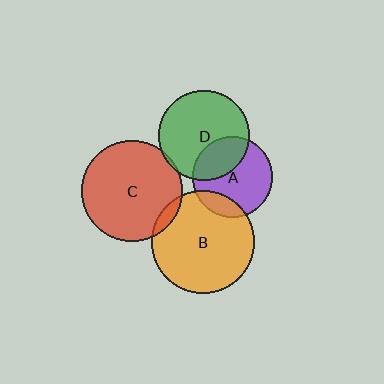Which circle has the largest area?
Circle B (orange).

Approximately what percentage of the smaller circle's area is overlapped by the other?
Approximately 15%.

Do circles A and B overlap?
Yes.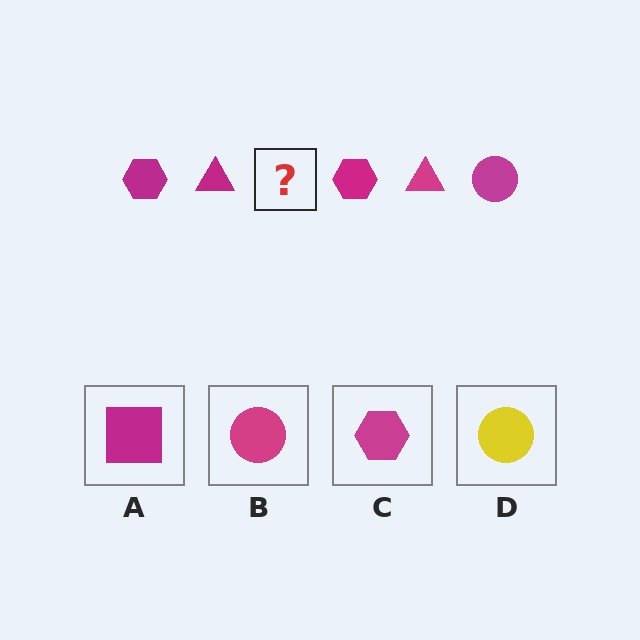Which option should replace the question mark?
Option B.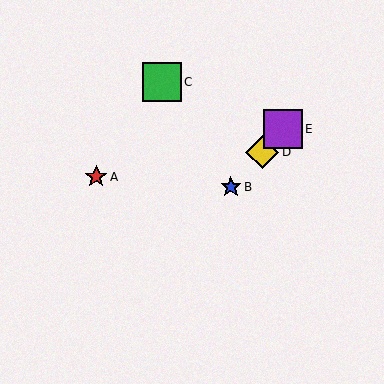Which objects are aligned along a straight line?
Objects B, D, E are aligned along a straight line.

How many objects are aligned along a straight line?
3 objects (B, D, E) are aligned along a straight line.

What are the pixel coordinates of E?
Object E is at (283, 129).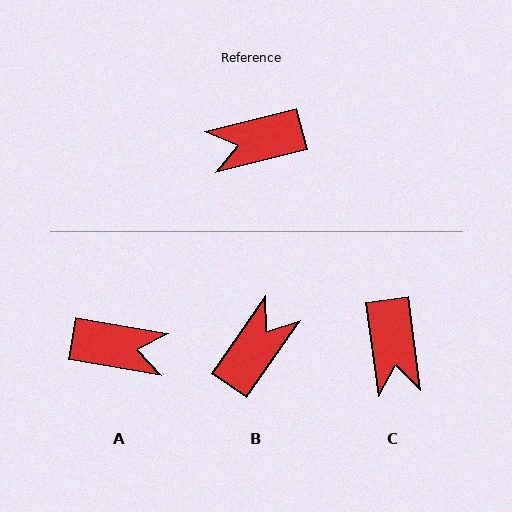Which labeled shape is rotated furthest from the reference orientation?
A, about 156 degrees away.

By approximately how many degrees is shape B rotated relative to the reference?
Approximately 139 degrees clockwise.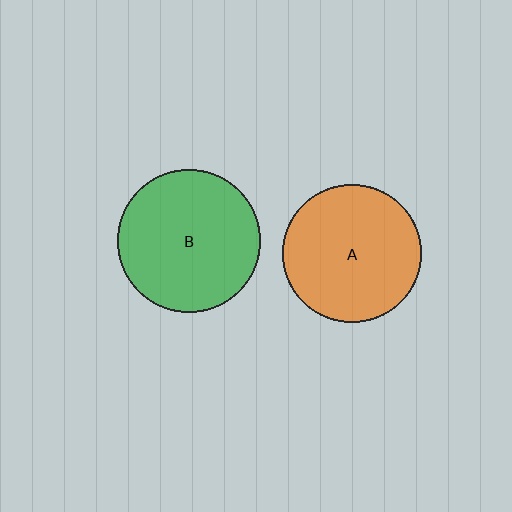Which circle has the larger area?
Circle B (green).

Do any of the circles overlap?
No, none of the circles overlap.